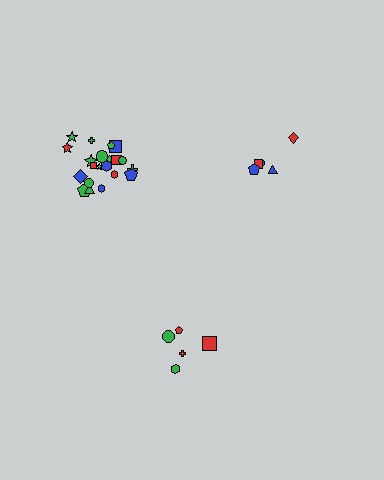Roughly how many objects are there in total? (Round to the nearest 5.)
Roughly 30 objects in total.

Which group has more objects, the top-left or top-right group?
The top-left group.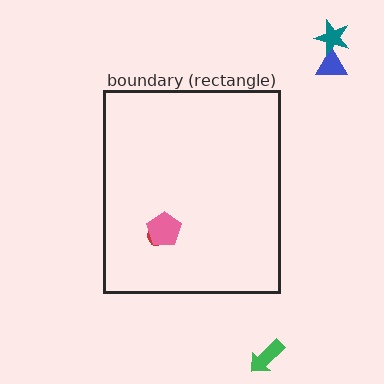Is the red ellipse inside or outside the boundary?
Inside.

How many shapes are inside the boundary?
2 inside, 3 outside.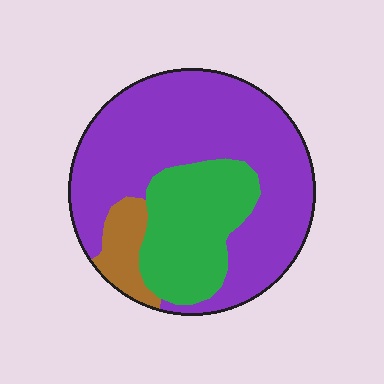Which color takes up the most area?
Purple, at roughly 65%.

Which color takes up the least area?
Brown, at roughly 10%.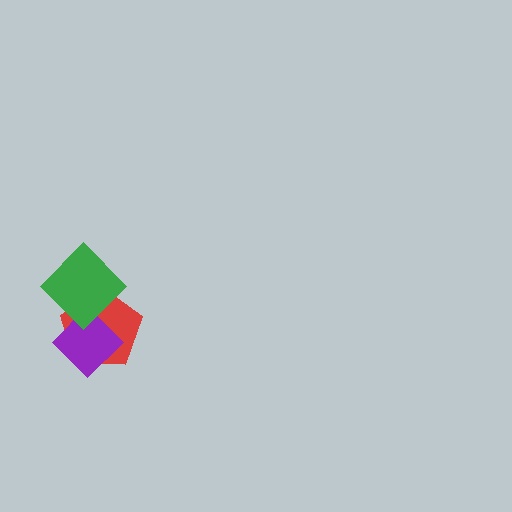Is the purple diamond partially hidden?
Yes, it is partially covered by another shape.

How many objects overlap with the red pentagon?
2 objects overlap with the red pentagon.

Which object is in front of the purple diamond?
The green diamond is in front of the purple diamond.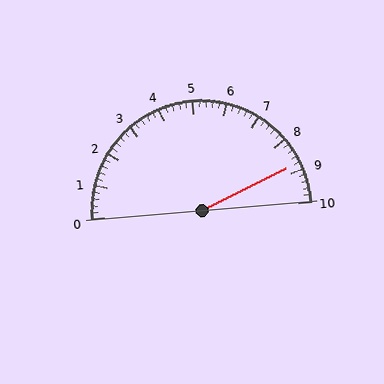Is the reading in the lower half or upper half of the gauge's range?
The reading is in the upper half of the range (0 to 10).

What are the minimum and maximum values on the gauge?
The gauge ranges from 0 to 10.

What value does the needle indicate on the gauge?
The needle indicates approximately 8.8.